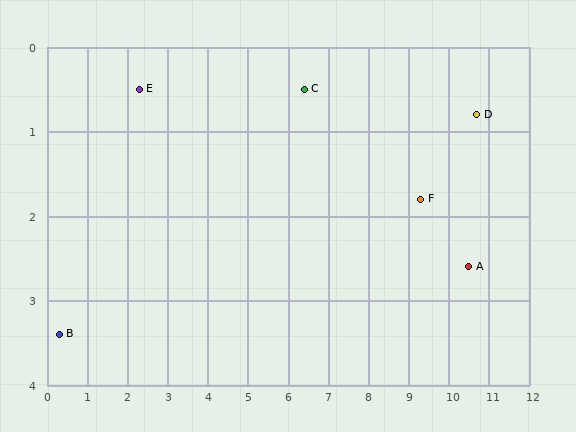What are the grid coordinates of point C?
Point C is at approximately (6.4, 0.5).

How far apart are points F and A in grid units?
Points F and A are about 1.4 grid units apart.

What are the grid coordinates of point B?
Point B is at approximately (0.3, 3.4).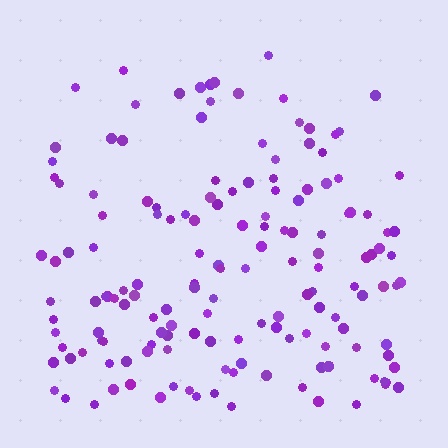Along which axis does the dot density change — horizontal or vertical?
Vertical.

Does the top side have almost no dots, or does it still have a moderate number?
Still a moderate number, just noticeably fewer than the bottom.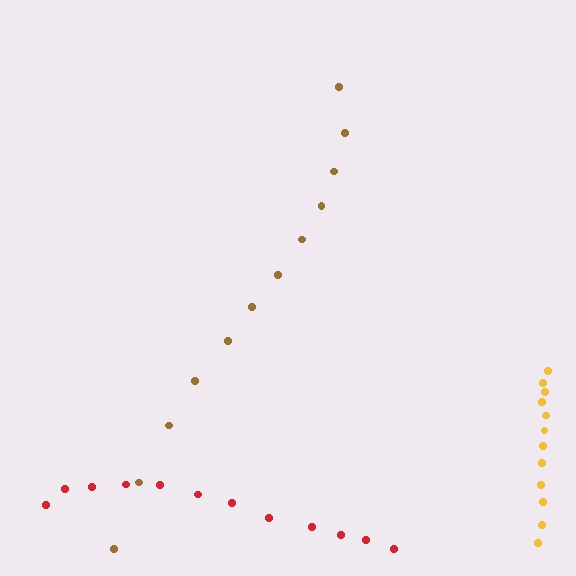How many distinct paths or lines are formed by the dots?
There are 3 distinct paths.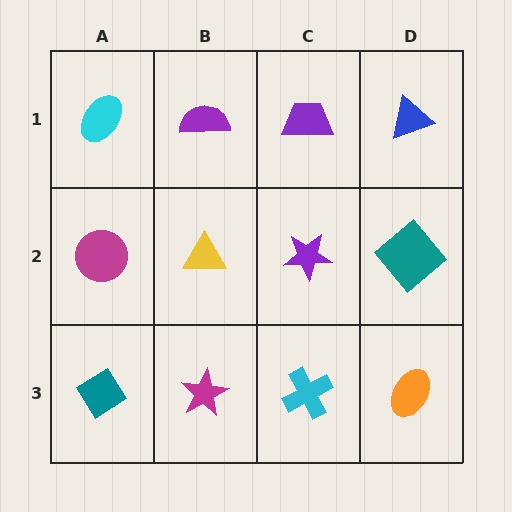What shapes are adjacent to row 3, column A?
A magenta circle (row 2, column A), a magenta star (row 3, column B).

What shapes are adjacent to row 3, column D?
A teal diamond (row 2, column D), a cyan cross (row 3, column C).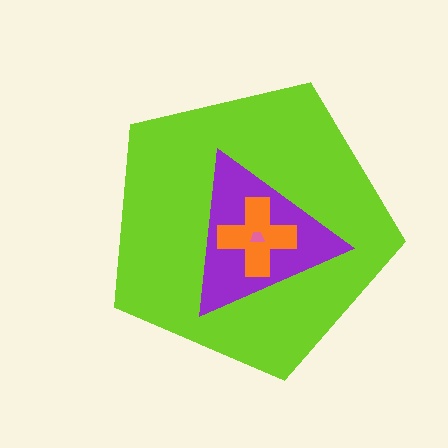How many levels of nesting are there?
4.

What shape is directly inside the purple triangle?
The orange cross.